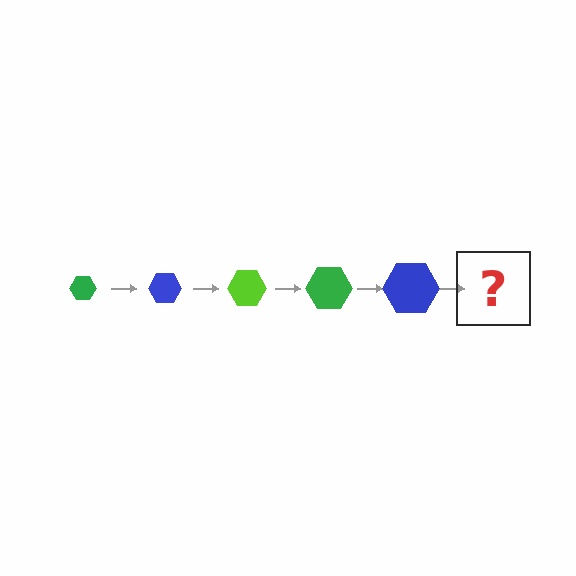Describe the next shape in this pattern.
It should be a lime hexagon, larger than the previous one.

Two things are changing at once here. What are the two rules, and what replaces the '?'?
The two rules are that the hexagon grows larger each step and the color cycles through green, blue, and lime. The '?' should be a lime hexagon, larger than the previous one.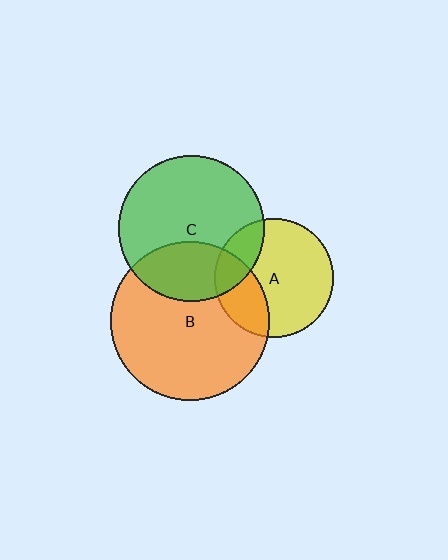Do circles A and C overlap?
Yes.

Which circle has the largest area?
Circle B (orange).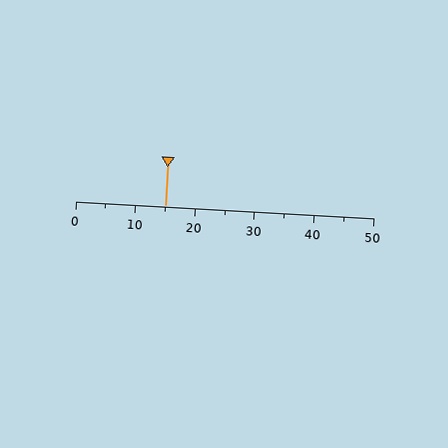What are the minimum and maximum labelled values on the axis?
The axis runs from 0 to 50.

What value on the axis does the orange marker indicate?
The marker indicates approximately 15.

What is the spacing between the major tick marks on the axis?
The major ticks are spaced 10 apart.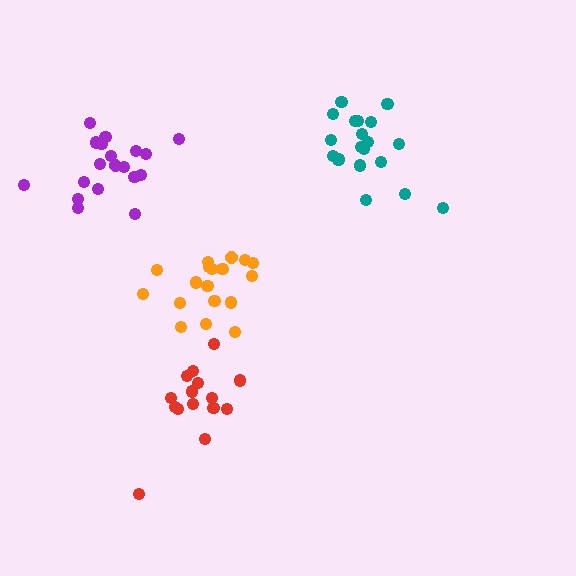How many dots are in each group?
Group 1: 20 dots, Group 2: 18 dots, Group 3: 19 dots, Group 4: 15 dots (72 total).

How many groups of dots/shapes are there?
There are 4 groups.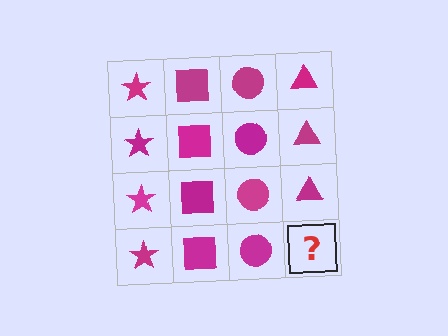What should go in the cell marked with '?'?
The missing cell should contain a magenta triangle.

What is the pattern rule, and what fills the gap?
The rule is that each column has a consistent shape. The gap should be filled with a magenta triangle.